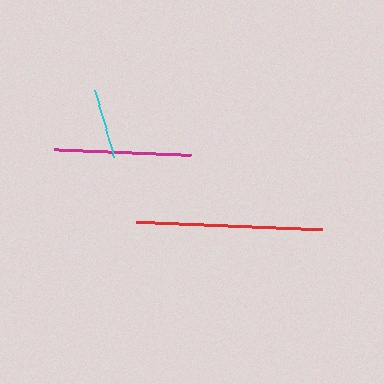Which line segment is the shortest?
The cyan line is the shortest at approximately 69 pixels.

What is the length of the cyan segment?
The cyan segment is approximately 69 pixels long.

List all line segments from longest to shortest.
From longest to shortest: red, magenta, cyan.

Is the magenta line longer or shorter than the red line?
The red line is longer than the magenta line.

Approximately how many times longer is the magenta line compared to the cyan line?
The magenta line is approximately 2.0 times the length of the cyan line.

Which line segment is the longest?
The red line is the longest at approximately 186 pixels.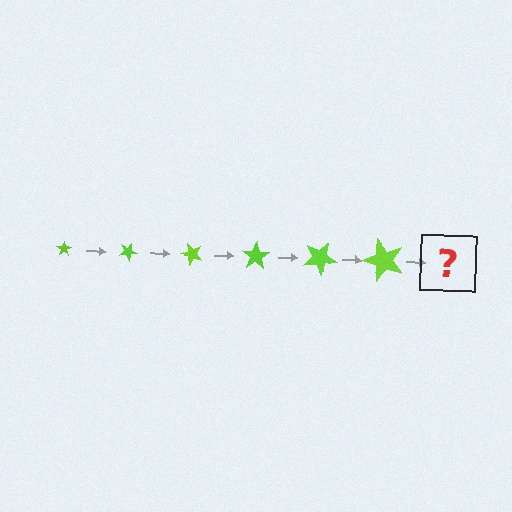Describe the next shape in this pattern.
It should be a star, larger than the previous one and rotated 150 degrees from the start.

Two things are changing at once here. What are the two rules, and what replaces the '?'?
The two rules are that the star grows larger each step and it rotates 25 degrees each step. The '?' should be a star, larger than the previous one and rotated 150 degrees from the start.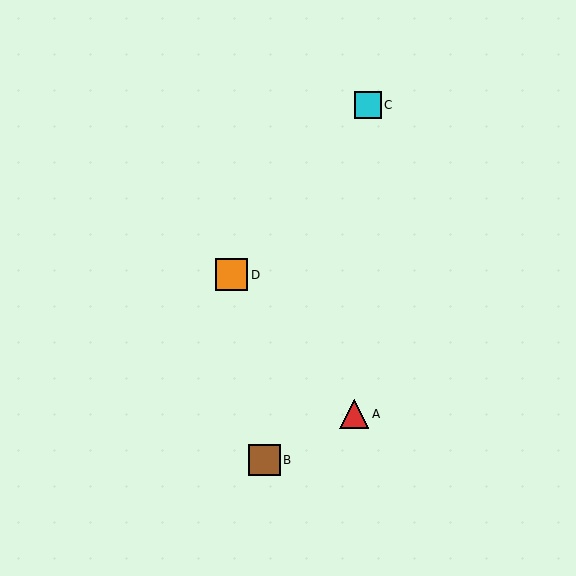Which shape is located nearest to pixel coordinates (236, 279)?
The orange square (labeled D) at (232, 275) is nearest to that location.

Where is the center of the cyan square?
The center of the cyan square is at (368, 105).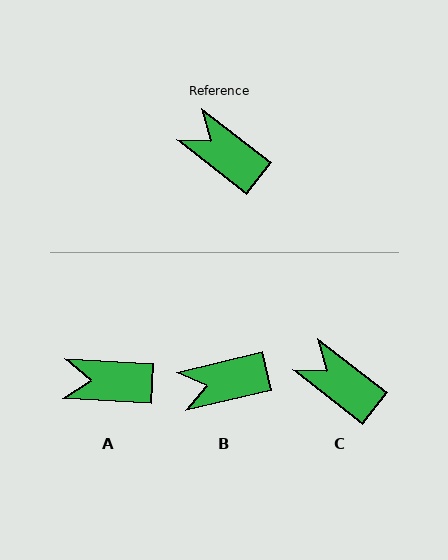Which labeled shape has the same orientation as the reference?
C.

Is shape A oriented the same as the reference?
No, it is off by about 35 degrees.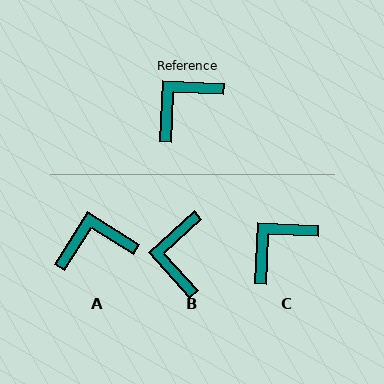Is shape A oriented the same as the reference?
No, it is off by about 30 degrees.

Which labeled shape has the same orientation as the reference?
C.